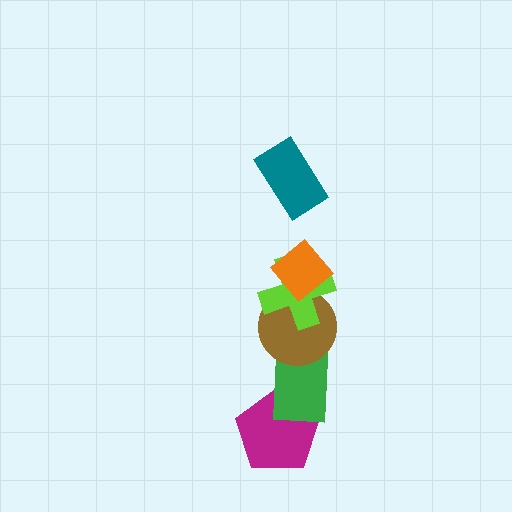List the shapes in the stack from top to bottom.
From top to bottom: the teal rectangle, the orange diamond, the lime cross, the brown circle, the green rectangle, the magenta pentagon.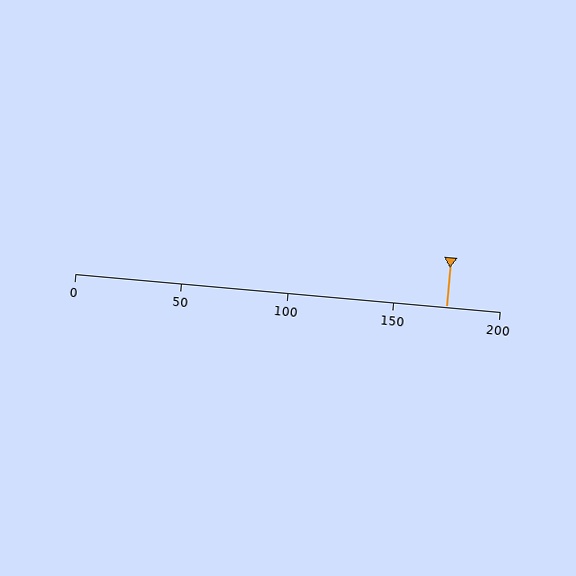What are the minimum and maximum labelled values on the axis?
The axis runs from 0 to 200.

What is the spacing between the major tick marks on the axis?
The major ticks are spaced 50 apart.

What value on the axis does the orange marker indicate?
The marker indicates approximately 175.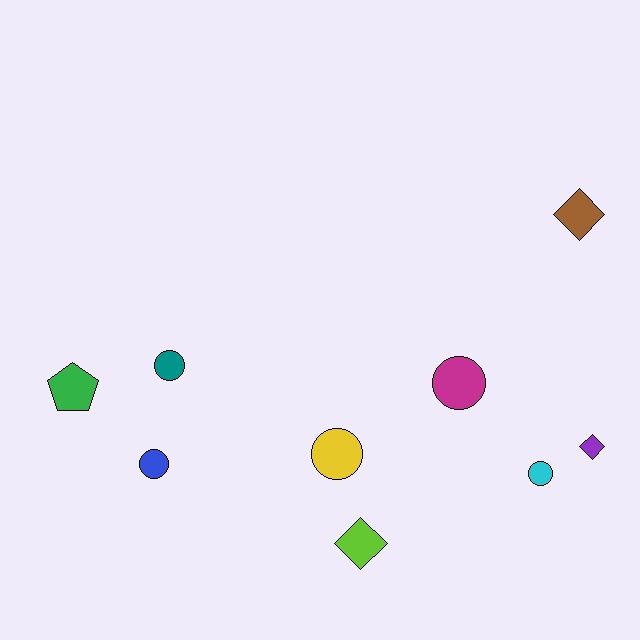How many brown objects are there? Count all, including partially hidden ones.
There is 1 brown object.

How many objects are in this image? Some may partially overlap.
There are 9 objects.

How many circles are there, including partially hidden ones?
There are 5 circles.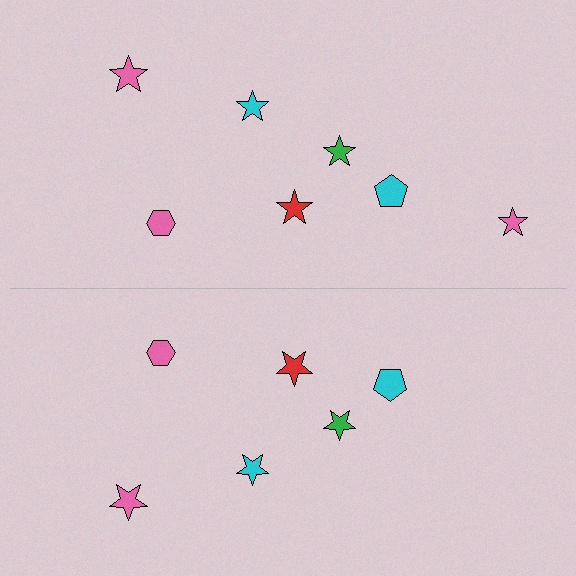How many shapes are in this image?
There are 13 shapes in this image.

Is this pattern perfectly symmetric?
No, the pattern is not perfectly symmetric. A pink star is missing from the bottom side.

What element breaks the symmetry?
A pink star is missing from the bottom side.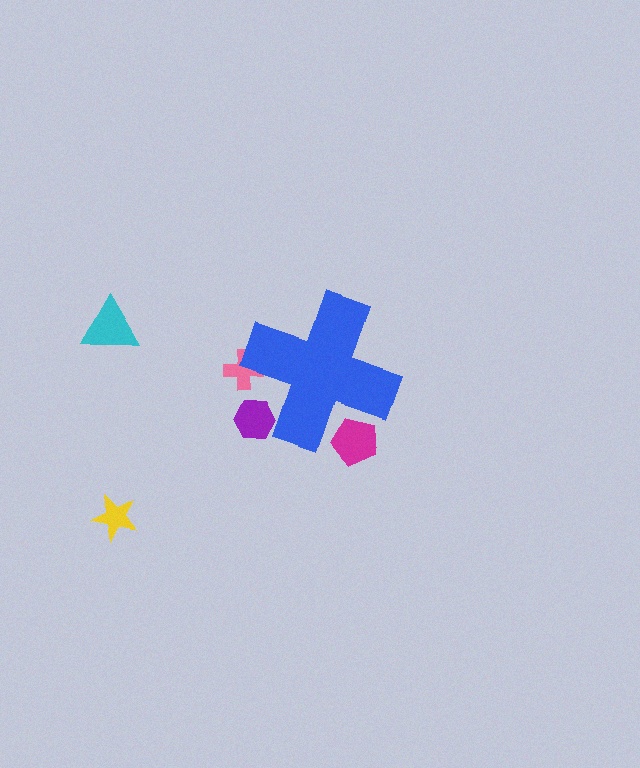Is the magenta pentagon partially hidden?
Yes, the magenta pentagon is partially hidden behind the blue cross.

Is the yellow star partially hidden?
No, the yellow star is fully visible.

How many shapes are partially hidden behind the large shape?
3 shapes are partially hidden.